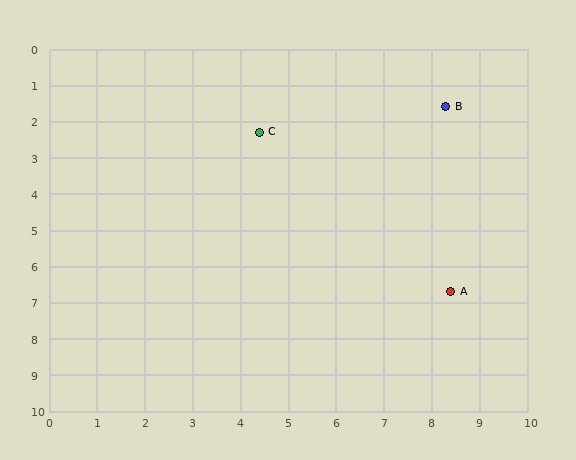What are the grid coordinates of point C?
Point C is at approximately (4.4, 2.3).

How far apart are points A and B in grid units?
Points A and B are about 5.1 grid units apart.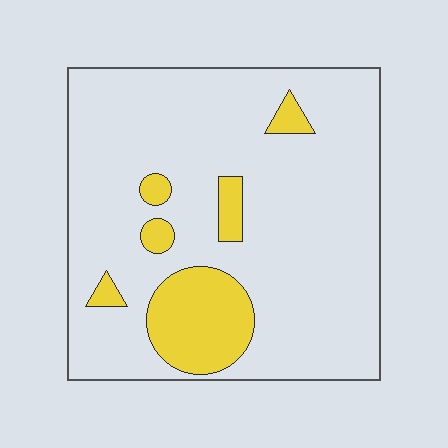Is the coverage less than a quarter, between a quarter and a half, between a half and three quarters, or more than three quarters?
Less than a quarter.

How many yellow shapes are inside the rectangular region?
6.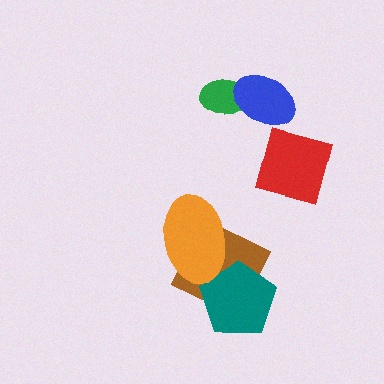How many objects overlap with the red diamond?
0 objects overlap with the red diamond.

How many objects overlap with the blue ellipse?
1 object overlaps with the blue ellipse.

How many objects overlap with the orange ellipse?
2 objects overlap with the orange ellipse.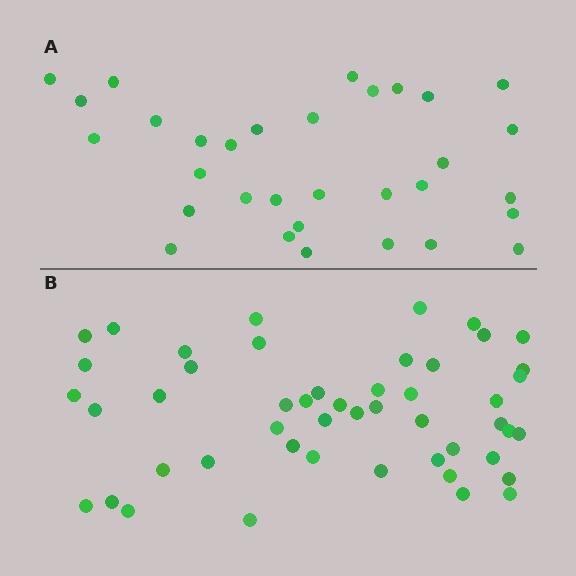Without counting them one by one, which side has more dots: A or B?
Region B (the bottom region) has more dots.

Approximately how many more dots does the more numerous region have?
Region B has approximately 15 more dots than region A.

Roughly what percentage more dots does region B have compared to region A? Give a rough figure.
About 55% more.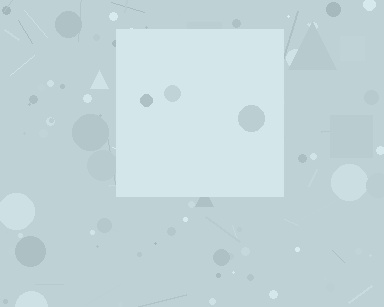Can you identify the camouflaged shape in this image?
The camouflaged shape is a square.